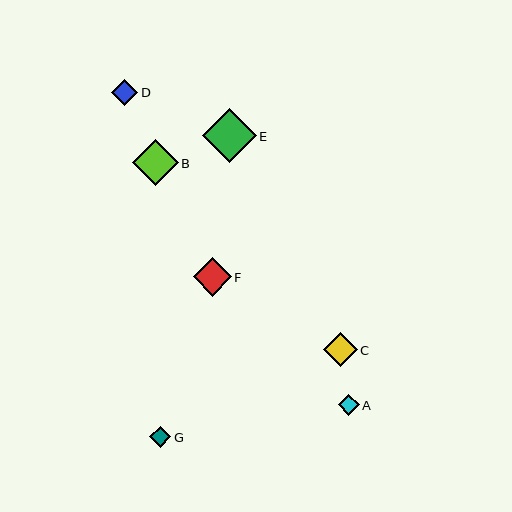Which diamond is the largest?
Diamond E is the largest with a size of approximately 54 pixels.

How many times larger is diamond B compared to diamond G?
Diamond B is approximately 2.2 times the size of diamond G.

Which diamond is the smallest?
Diamond A is the smallest with a size of approximately 21 pixels.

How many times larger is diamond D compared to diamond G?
Diamond D is approximately 1.2 times the size of diamond G.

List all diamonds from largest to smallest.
From largest to smallest: E, B, F, C, D, G, A.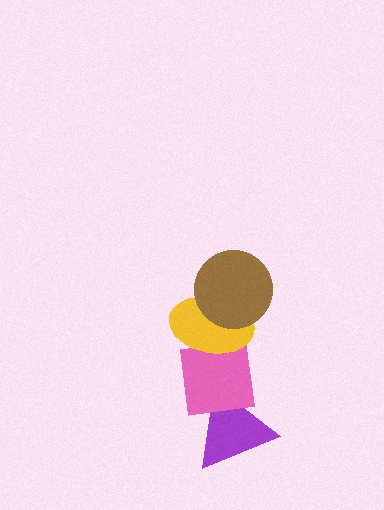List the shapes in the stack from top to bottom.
From top to bottom: the brown circle, the yellow ellipse, the pink square, the purple triangle.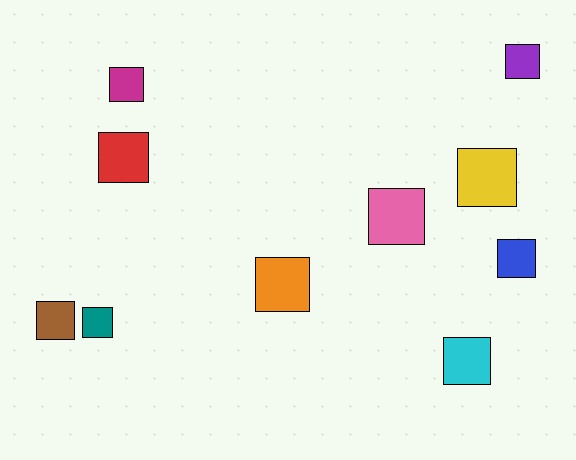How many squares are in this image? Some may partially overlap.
There are 10 squares.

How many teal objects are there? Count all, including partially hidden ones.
There is 1 teal object.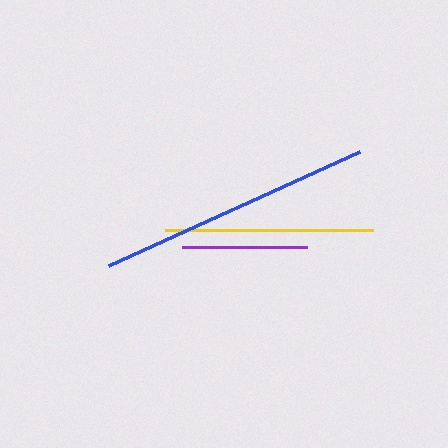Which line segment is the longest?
The blue line is the longest at approximately 276 pixels.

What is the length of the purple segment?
The purple segment is approximately 125 pixels long.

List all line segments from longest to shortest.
From longest to shortest: blue, yellow, purple.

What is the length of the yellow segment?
The yellow segment is approximately 208 pixels long.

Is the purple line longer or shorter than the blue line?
The blue line is longer than the purple line.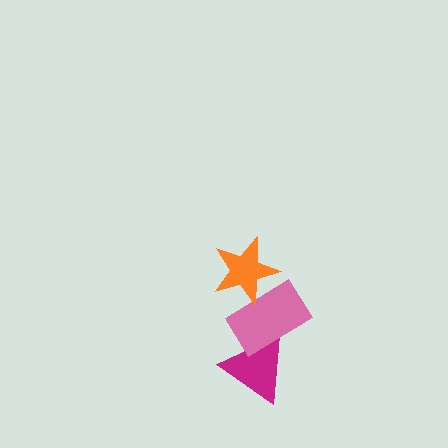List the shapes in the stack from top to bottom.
From top to bottom: the orange star, the pink rectangle, the magenta triangle.